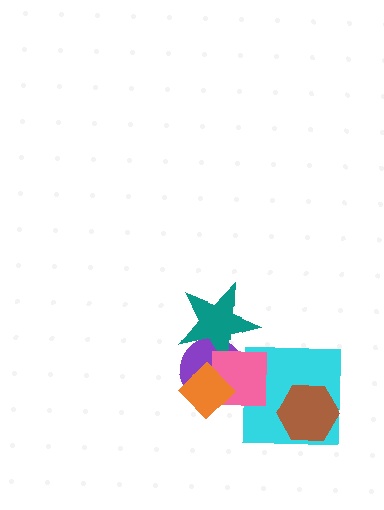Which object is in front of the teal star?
The pink square is in front of the teal star.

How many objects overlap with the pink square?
4 objects overlap with the pink square.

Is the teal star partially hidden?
Yes, it is partially covered by another shape.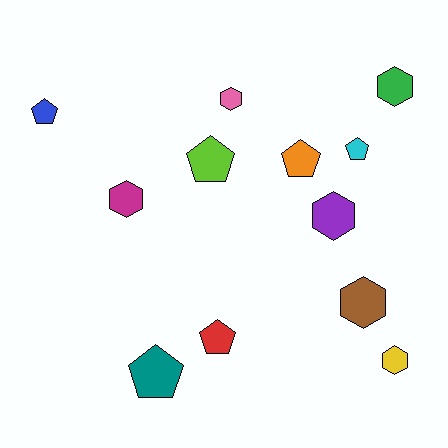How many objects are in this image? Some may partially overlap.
There are 12 objects.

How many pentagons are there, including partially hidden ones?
There are 6 pentagons.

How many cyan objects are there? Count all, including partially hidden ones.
There is 1 cyan object.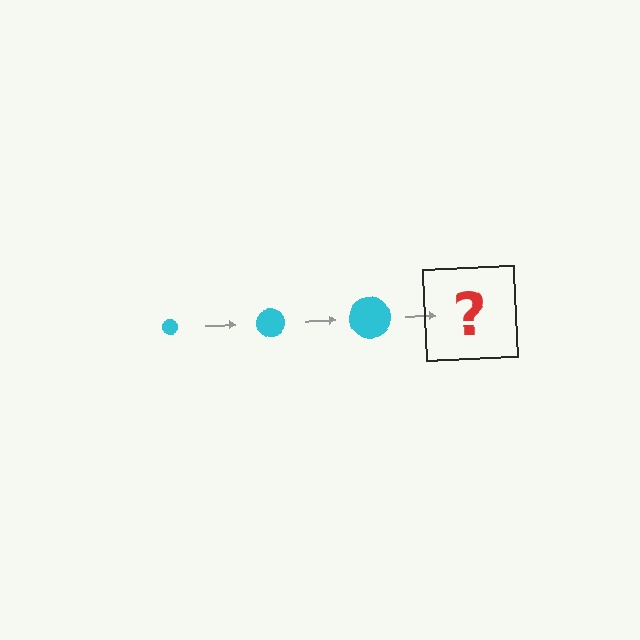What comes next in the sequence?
The next element should be a cyan circle, larger than the previous one.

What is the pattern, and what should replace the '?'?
The pattern is that the circle gets progressively larger each step. The '?' should be a cyan circle, larger than the previous one.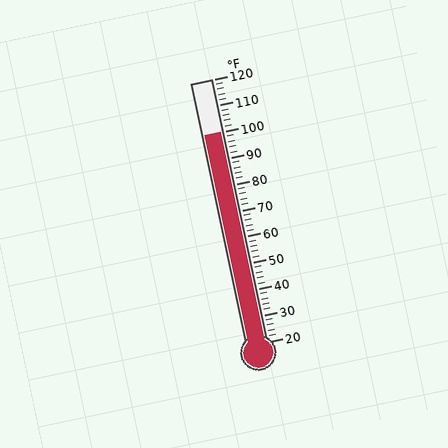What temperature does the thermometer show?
The thermometer shows approximately 100°F.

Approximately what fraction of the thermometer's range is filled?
The thermometer is filled to approximately 80% of its range.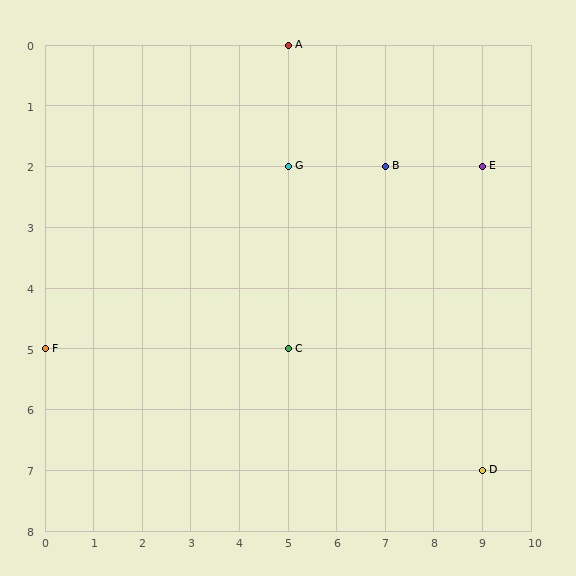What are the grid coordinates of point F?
Point F is at grid coordinates (0, 5).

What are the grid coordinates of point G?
Point G is at grid coordinates (5, 2).